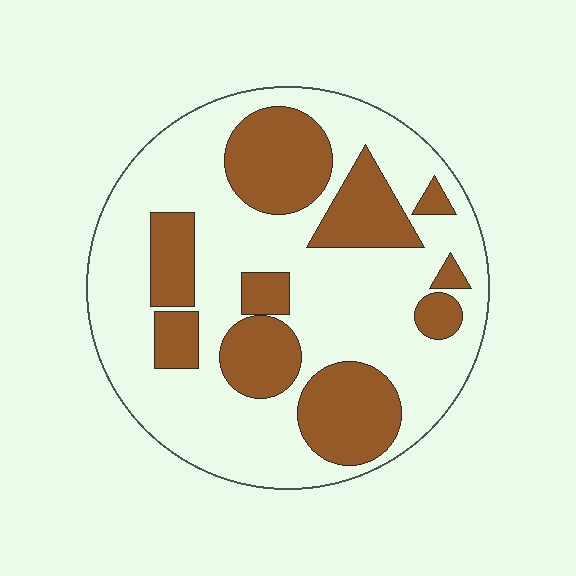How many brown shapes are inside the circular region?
10.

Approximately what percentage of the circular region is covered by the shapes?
Approximately 35%.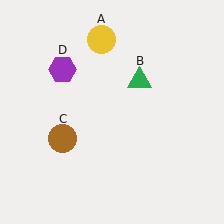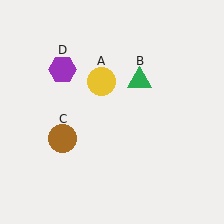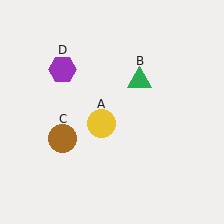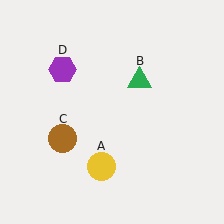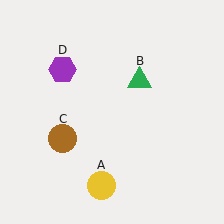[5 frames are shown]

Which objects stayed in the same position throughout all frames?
Green triangle (object B) and brown circle (object C) and purple hexagon (object D) remained stationary.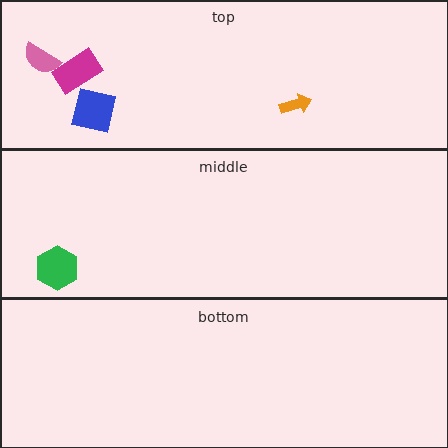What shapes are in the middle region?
The green hexagon.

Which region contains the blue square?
The top region.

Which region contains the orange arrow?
The top region.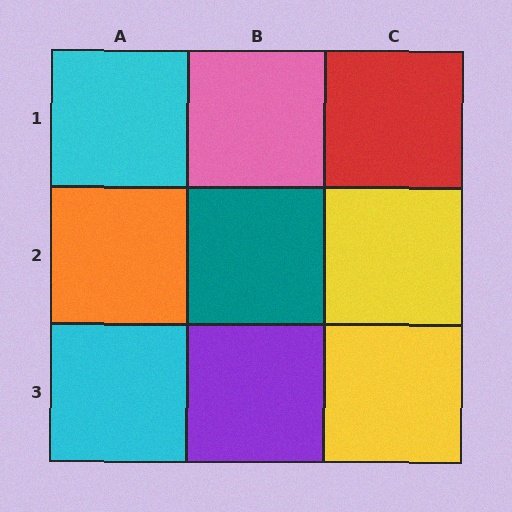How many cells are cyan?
2 cells are cyan.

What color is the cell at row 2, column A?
Orange.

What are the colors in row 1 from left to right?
Cyan, pink, red.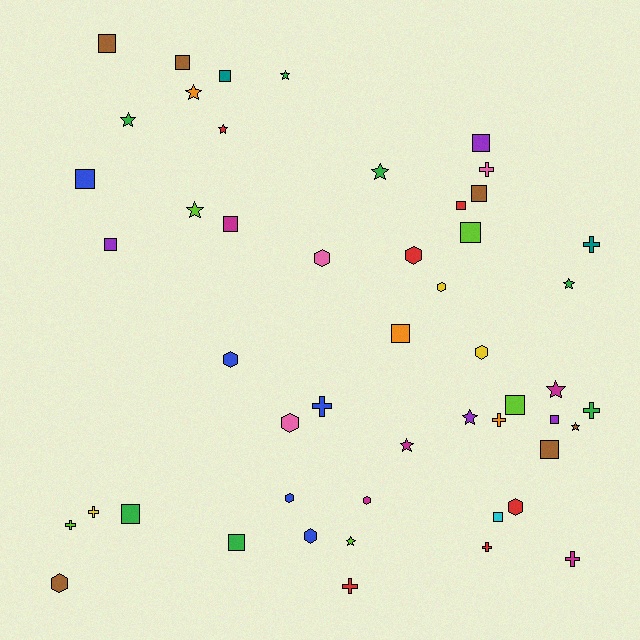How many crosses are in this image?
There are 10 crosses.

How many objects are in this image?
There are 50 objects.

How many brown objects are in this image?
There are 6 brown objects.